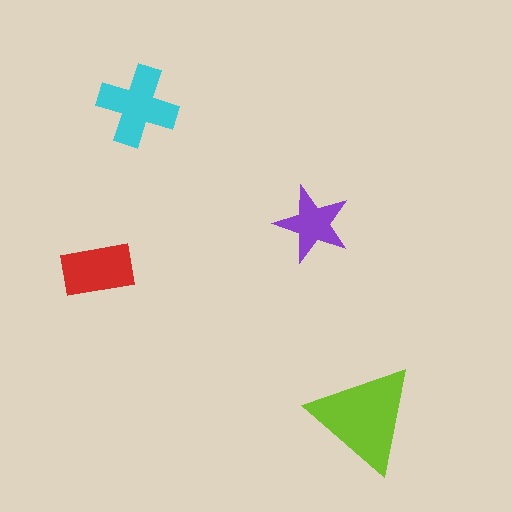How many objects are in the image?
There are 4 objects in the image.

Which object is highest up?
The cyan cross is topmost.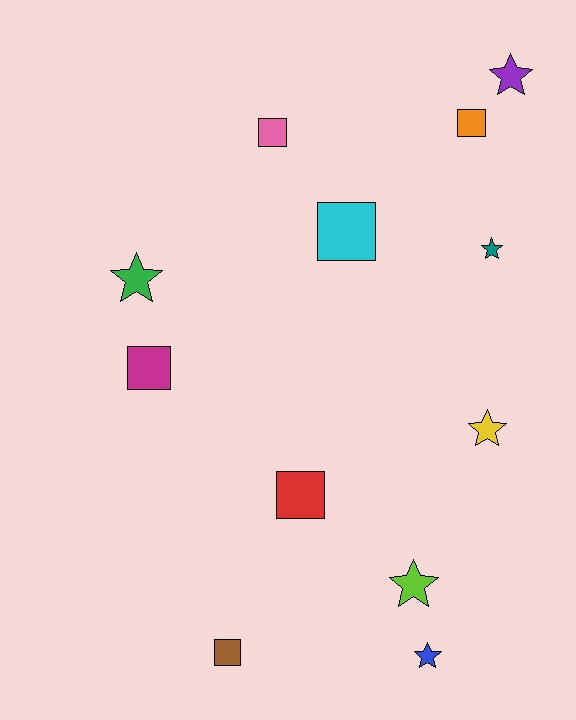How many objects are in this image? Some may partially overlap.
There are 12 objects.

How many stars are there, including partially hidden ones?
There are 6 stars.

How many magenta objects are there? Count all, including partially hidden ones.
There is 1 magenta object.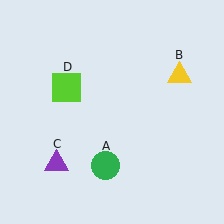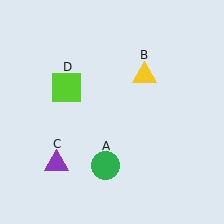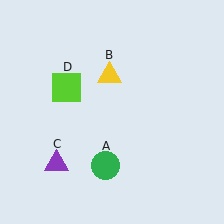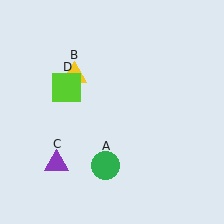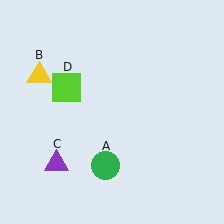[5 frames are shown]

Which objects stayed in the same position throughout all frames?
Green circle (object A) and purple triangle (object C) and lime square (object D) remained stationary.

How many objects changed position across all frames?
1 object changed position: yellow triangle (object B).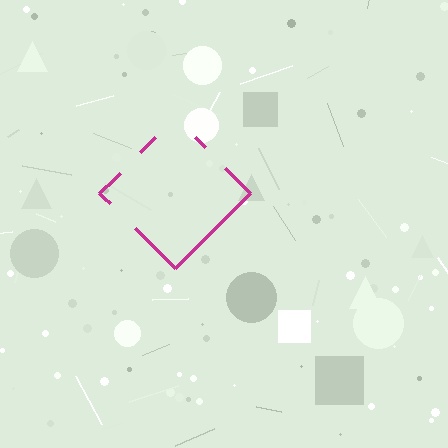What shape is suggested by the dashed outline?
The dashed outline suggests a diamond.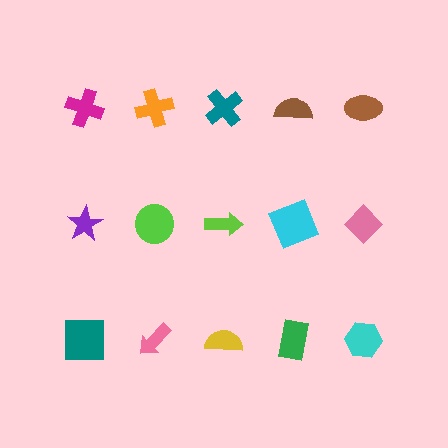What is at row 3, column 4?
A green rectangle.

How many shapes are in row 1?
5 shapes.